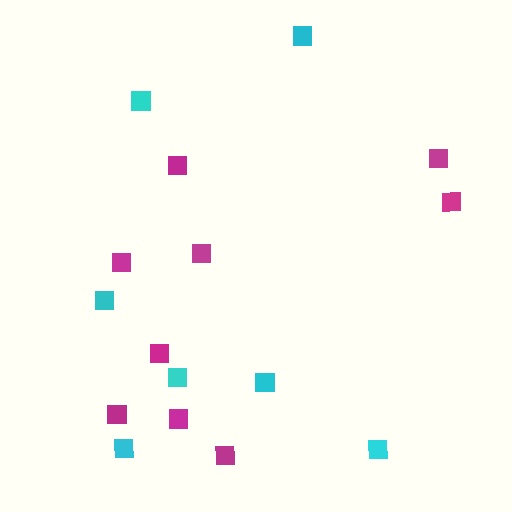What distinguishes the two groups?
There are 2 groups: one group of magenta squares (9) and one group of cyan squares (7).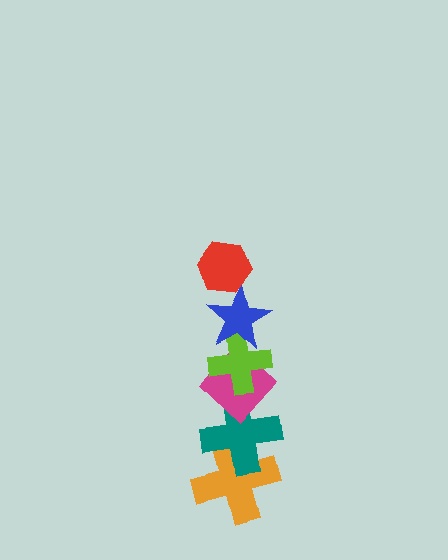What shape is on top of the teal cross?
The magenta diamond is on top of the teal cross.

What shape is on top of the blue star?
The red hexagon is on top of the blue star.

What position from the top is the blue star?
The blue star is 2nd from the top.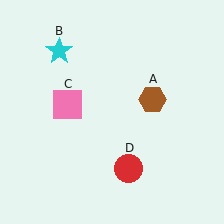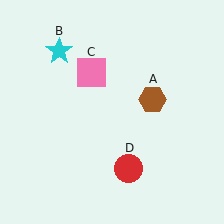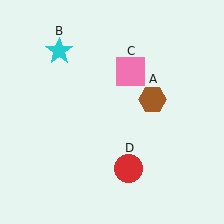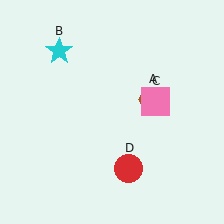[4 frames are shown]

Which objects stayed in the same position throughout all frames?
Brown hexagon (object A) and cyan star (object B) and red circle (object D) remained stationary.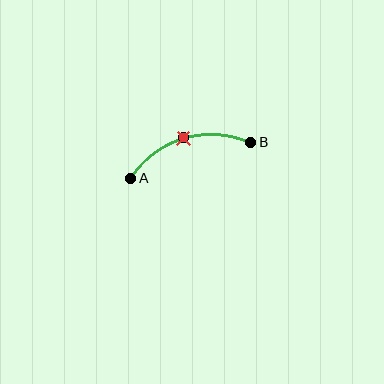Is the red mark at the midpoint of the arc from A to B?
Yes. The red mark lies on the arc at equal arc-length from both A and B — it is the arc midpoint.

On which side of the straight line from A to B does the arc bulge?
The arc bulges above the straight line connecting A and B.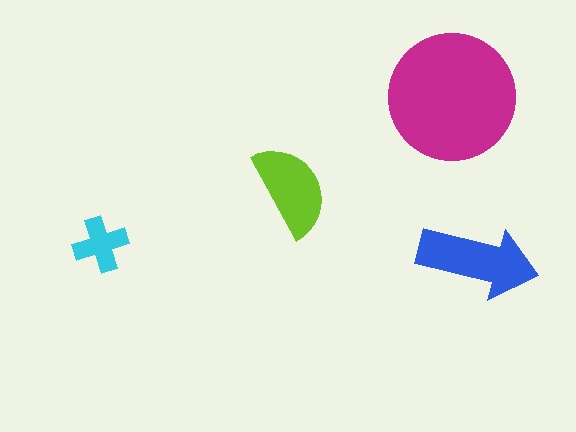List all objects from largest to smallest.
The magenta circle, the blue arrow, the lime semicircle, the cyan cross.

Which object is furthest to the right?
The blue arrow is rightmost.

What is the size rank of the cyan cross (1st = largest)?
4th.